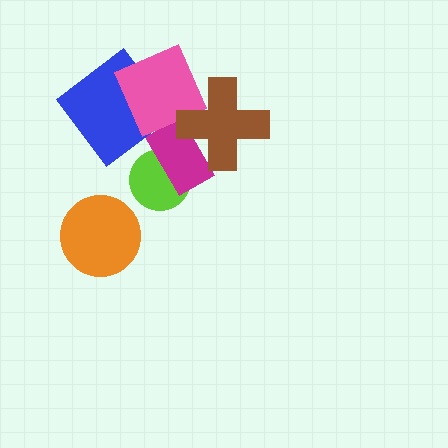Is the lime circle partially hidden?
Yes, it is partially covered by another shape.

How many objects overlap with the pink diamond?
3 objects overlap with the pink diamond.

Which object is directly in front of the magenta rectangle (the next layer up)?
The pink diamond is directly in front of the magenta rectangle.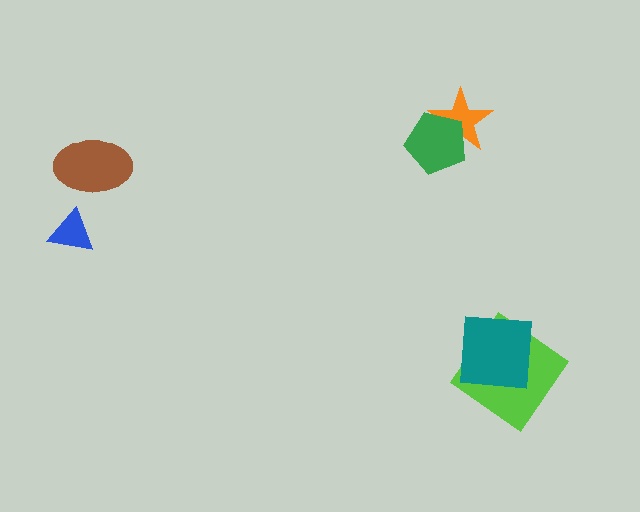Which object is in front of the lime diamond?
The teal square is in front of the lime diamond.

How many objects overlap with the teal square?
1 object overlaps with the teal square.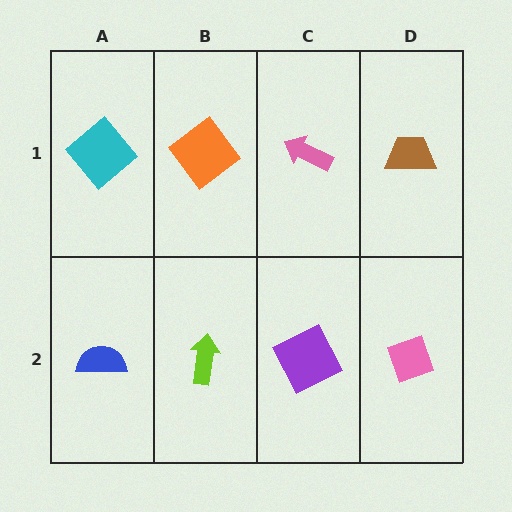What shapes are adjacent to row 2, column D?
A brown trapezoid (row 1, column D), a purple square (row 2, column C).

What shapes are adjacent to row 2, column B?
An orange diamond (row 1, column B), a blue semicircle (row 2, column A), a purple square (row 2, column C).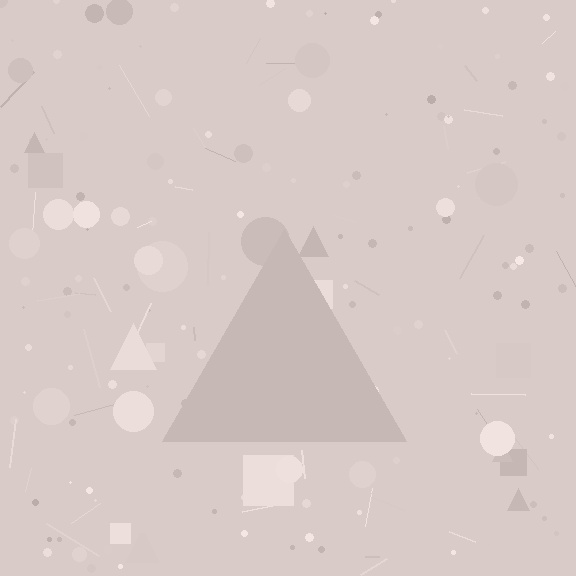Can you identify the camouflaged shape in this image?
The camouflaged shape is a triangle.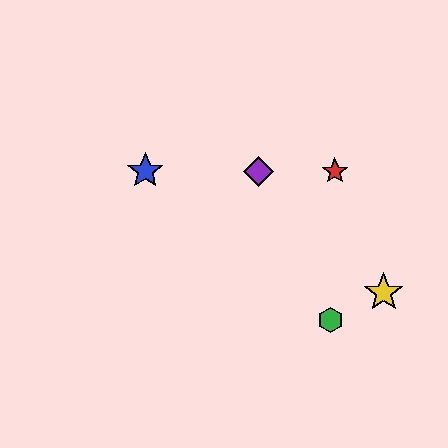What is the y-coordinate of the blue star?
The blue star is at y≈171.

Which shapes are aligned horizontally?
The red star, the blue star, the purple diamond are aligned horizontally.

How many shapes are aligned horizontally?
3 shapes (the red star, the blue star, the purple diamond) are aligned horizontally.